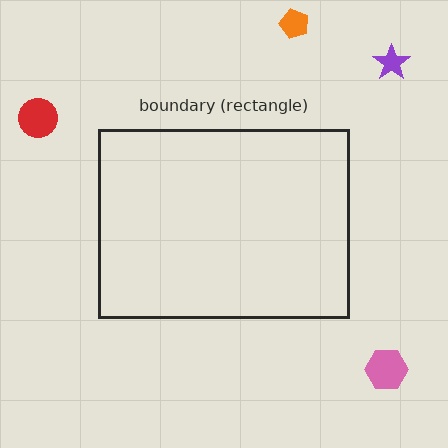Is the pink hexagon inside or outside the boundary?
Outside.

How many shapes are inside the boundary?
0 inside, 4 outside.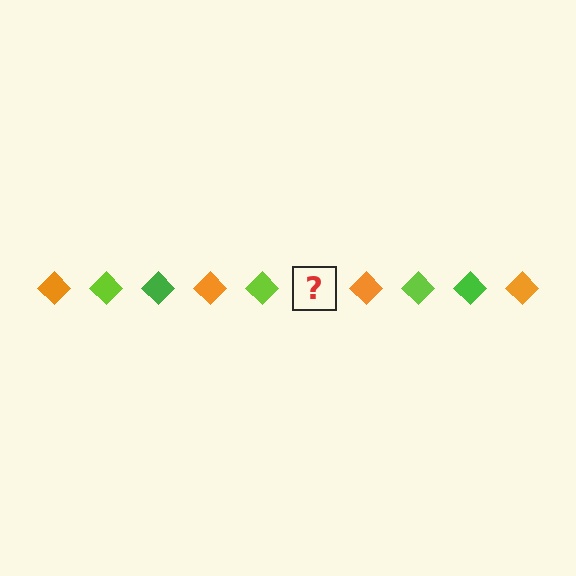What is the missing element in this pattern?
The missing element is a green diamond.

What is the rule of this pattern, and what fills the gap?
The rule is that the pattern cycles through orange, lime, green diamonds. The gap should be filled with a green diamond.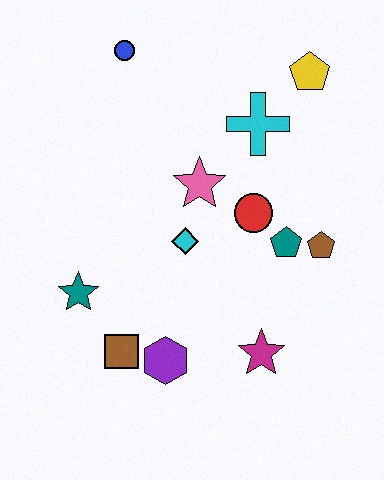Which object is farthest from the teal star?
The yellow pentagon is farthest from the teal star.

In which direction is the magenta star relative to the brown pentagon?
The magenta star is below the brown pentagon.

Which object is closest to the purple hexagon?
The brown square is closest to the purple hexagon.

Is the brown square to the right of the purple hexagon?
No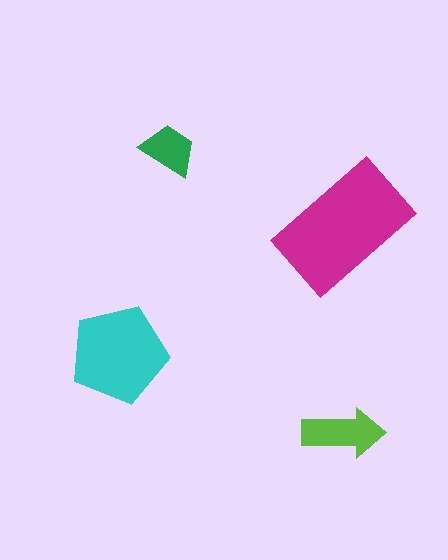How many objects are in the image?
There are 4 objects in the image.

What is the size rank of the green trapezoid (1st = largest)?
4th.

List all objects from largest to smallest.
The magenta rectangle, the cyan pentagon, the lime arrow, the green trapezoid.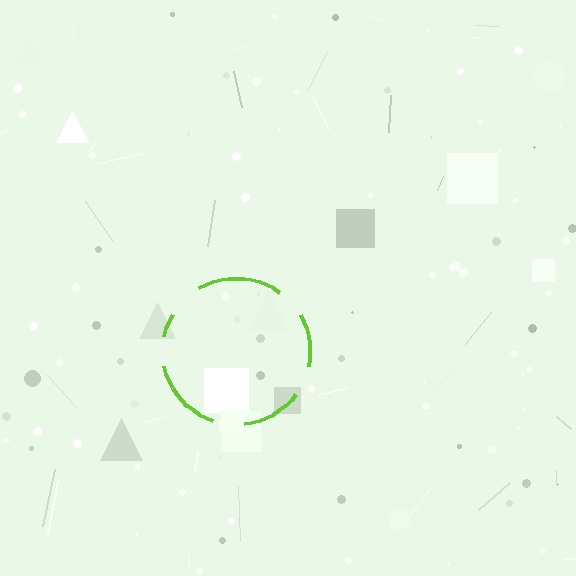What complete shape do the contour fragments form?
The contour fragments form a circle.